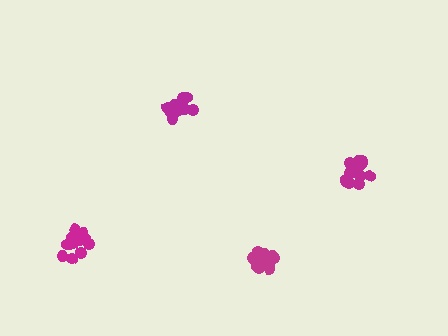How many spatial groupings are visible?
There are 4 spatial groupings.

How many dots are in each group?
Group 1: 15 dots, Group 2: 16 dots, Group 3: 15 dots, Group 4: 16 dots (62 total).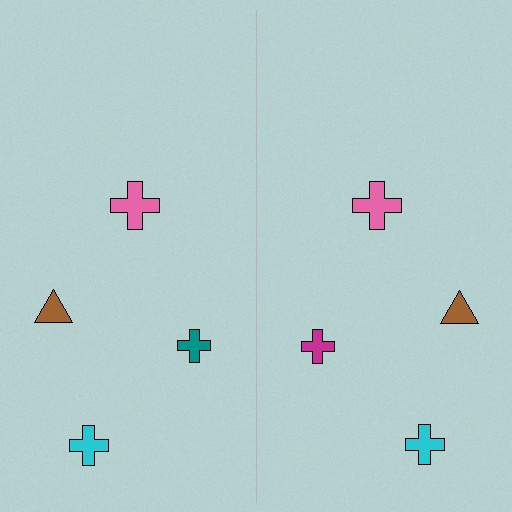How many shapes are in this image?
There are 8 shapes in this image.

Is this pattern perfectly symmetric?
No, the pattern is not perfectly symmetric. The magenta cross on the right side breaks the symmetry — its mirror counterpart is teal.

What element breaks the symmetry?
The magenta cross on the right side breaks the symmetry — its mirror counterpart is teal.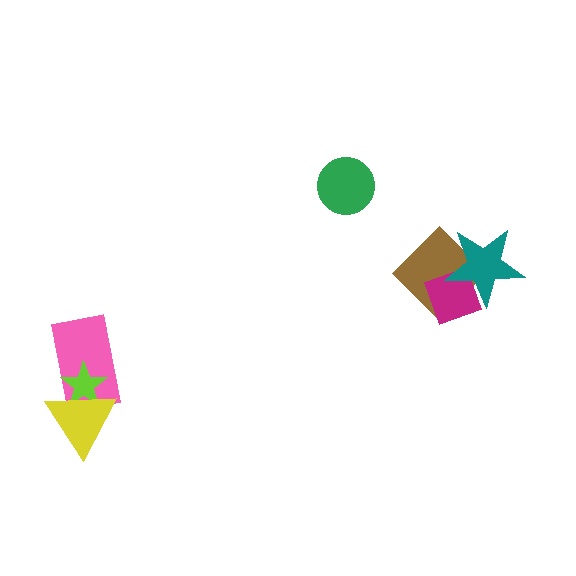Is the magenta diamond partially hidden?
Yes, it is partially covered by another shape.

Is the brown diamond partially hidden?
Yes, it is partially covered by another shape.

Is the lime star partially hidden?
Yes, it is partially covered by another shape.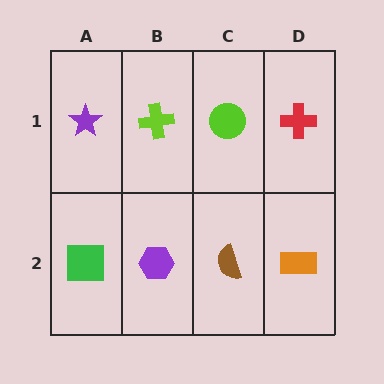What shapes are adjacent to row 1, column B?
A purple hexagon (row 2, column B), a purple star (row 1, column A), a lime circle (row 1, column C).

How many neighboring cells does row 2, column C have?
3.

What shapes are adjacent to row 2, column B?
A lime cross (row 1, column B), a green square (row 2, column A), a brown semicircle (row 2, column C).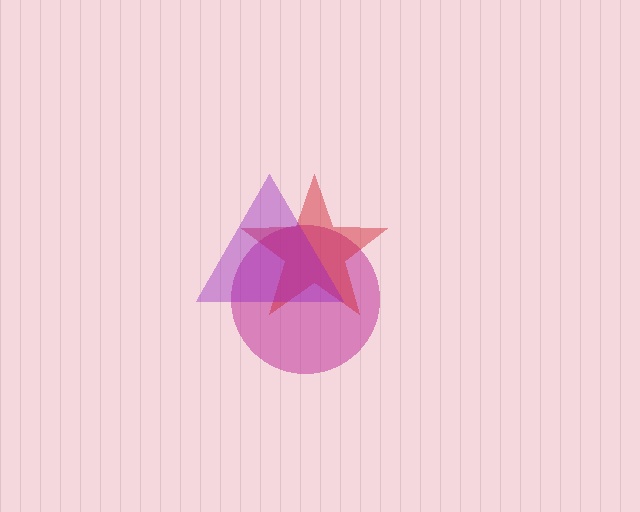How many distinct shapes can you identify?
There are 3 distinct shapes: a magenta circle, a red star, a purple triangle.